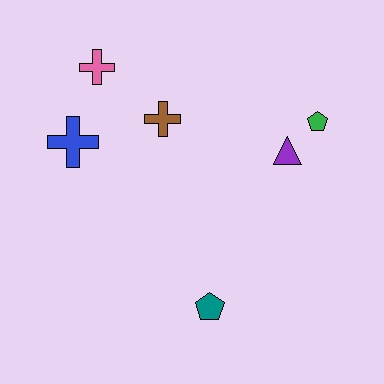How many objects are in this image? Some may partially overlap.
There are 6 objects.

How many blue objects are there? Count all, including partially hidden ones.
There is 1 blue object.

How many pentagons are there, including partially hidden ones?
There are 2 pentagons.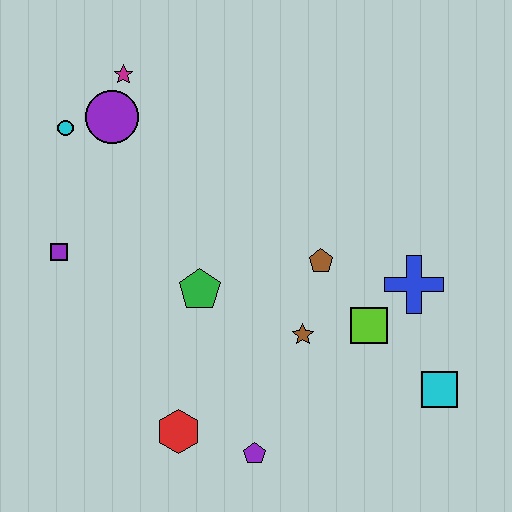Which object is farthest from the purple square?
The cyan square is farthest from the purple square.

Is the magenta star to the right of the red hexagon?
No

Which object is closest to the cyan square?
The lime square is closest to the cyan square.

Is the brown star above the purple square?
No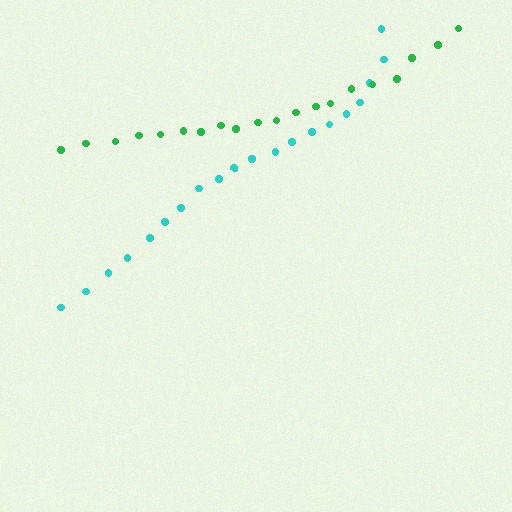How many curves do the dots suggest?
There are 2 distinct paths.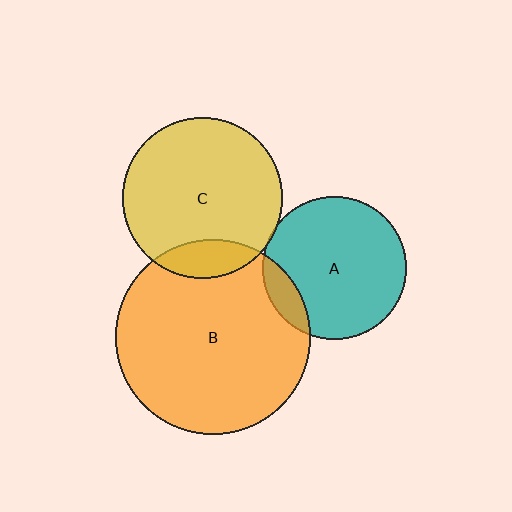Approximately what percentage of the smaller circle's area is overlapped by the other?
Approximately 15%.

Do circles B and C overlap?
Yes.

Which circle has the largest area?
Circle B (orange).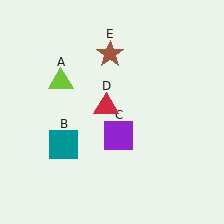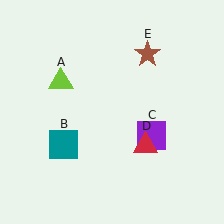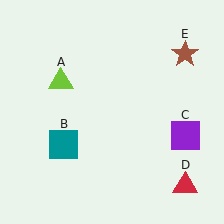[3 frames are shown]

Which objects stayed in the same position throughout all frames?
Lime triangle (object A) and teal square (object B) remained stationary.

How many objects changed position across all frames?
3 objects changed position: purple square (object C), red triangle (object D), brown star (object E).